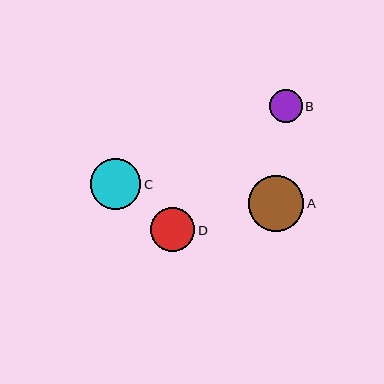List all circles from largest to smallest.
From largest to smallest: A, C, D, B.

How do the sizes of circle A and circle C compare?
Circle A and circle C are approximately the same size.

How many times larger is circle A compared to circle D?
Circle A is approximately 1.2 times the size of circle D.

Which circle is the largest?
Circle A is the largest with a size of approximately 55 pixels.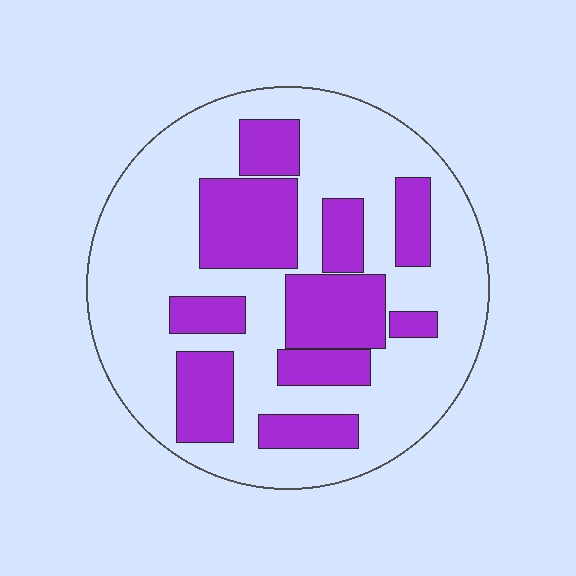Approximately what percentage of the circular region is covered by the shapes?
Approximately 35%.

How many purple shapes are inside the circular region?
10.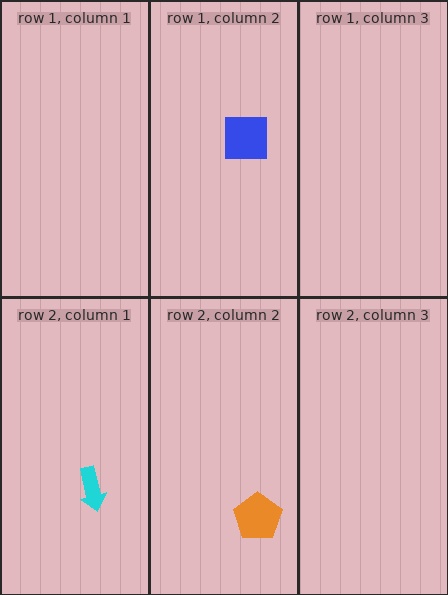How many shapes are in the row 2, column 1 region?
1.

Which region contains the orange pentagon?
The row 2, column 2 region.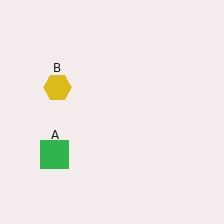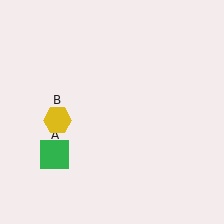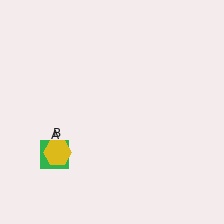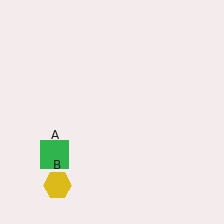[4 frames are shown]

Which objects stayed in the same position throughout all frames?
Green square (object A) remained stationary.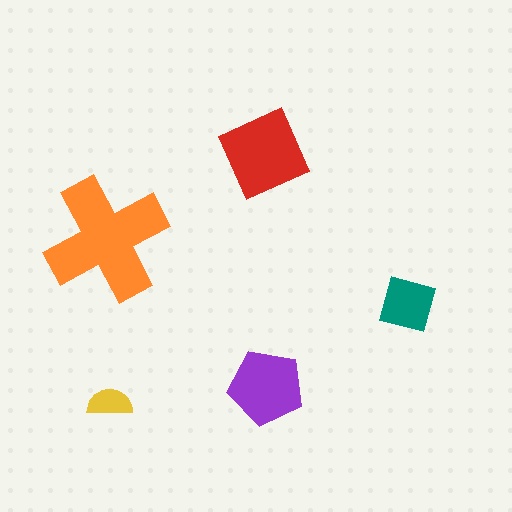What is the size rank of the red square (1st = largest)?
2nd.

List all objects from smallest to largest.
The yellow semicircle, the teal square, the purple pentagon, the red square, the orange cross.